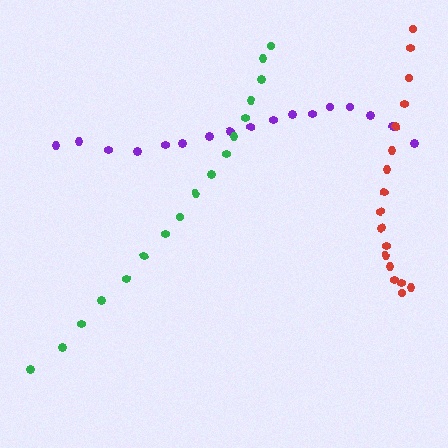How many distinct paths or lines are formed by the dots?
There are 3 distinct paths.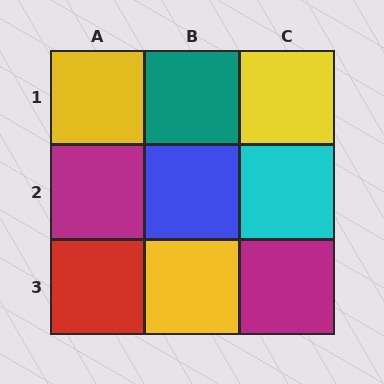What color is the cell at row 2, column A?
Magenta.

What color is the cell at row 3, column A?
Red.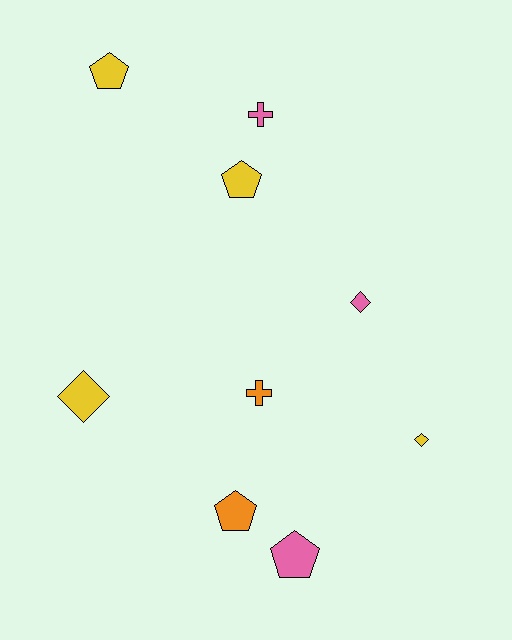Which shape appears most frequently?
Pentagon, with 4 objects.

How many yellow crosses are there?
There are no yellow crosses.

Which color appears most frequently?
Yellow, with 4 objects.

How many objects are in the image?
There are 9 objects.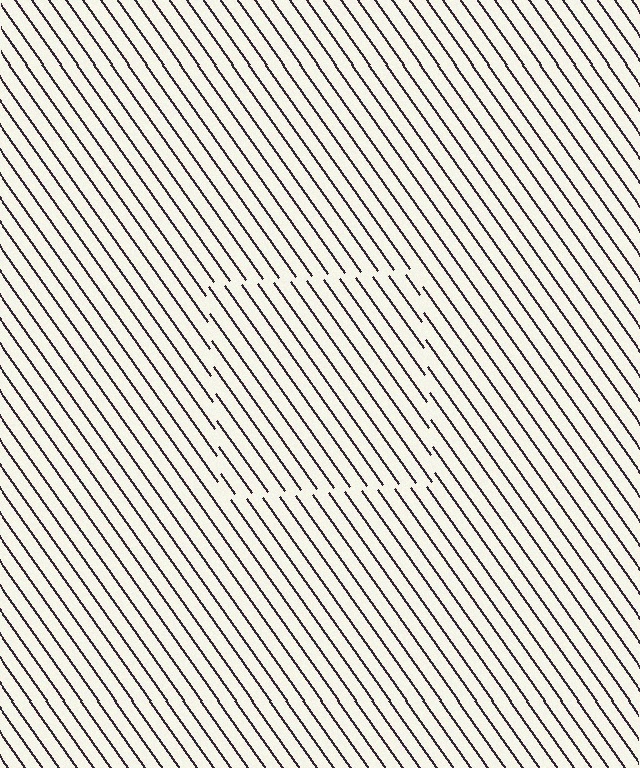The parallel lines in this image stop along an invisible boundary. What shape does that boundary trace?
An illusory square. The interior of the shape contains the same grating, shifted by half a period — the contour is defined by the phase discontinuity where line-ends from the inner and outer gratings abut.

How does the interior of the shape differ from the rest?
The interior of the shape contains the same grating, shifted by half a period — the contour is defined by the phase discontinuity where line-ends from the inner and outer gratings abut.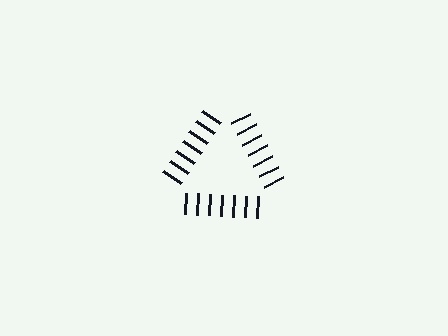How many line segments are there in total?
21 — 7 along each of the 3 edges.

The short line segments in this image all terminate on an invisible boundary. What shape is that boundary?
An illusory triangle — the line segments terminate on its edges but no continuous stroke is drawn.